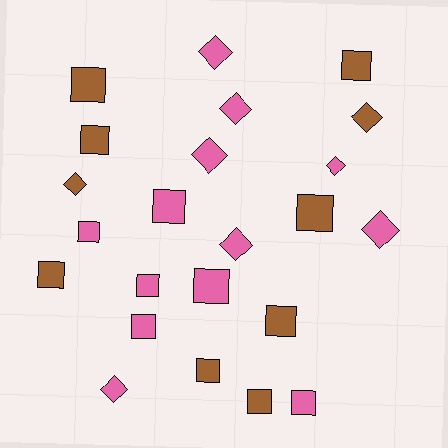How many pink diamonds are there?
There are 7 pink diamonds.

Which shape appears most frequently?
Square, with 14 objects.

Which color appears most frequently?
Pink, with 13 objects.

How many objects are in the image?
There are 23 objects.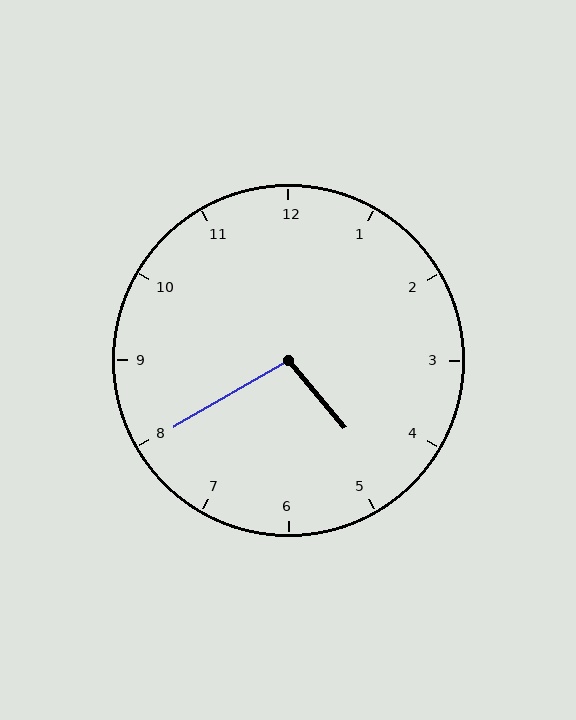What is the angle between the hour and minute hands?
Approximately 100 degrees.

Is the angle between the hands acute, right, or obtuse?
It is obtuse.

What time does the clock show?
4:40.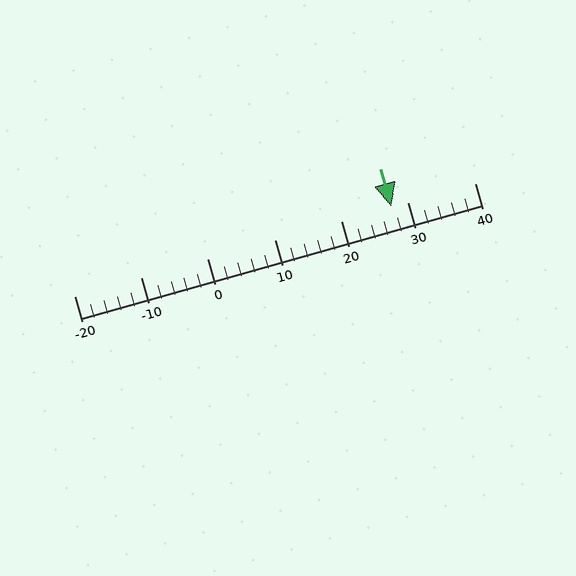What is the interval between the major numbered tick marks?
The major tick marks are spaced 10 units apart.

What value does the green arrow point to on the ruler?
The green arrow points to approximately 28.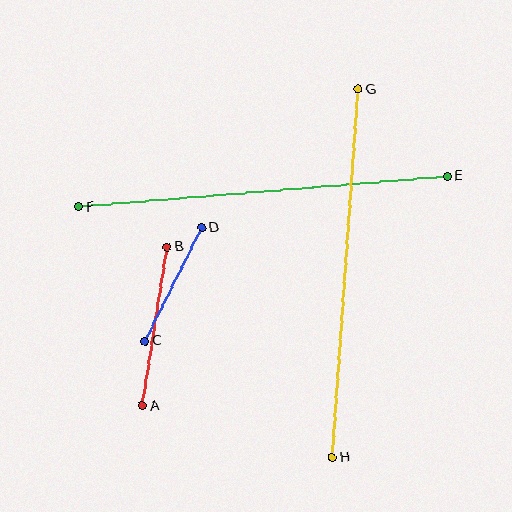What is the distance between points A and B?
The distance is approximately 161 pixels.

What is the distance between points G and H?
The distance is approximately 369 pixels.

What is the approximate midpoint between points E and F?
The midpoint is at approximately (263, 191) pixels.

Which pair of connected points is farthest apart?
Points E and F are farthest apart.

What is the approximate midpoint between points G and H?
The midpoint is at approximately (345, 274) pixels.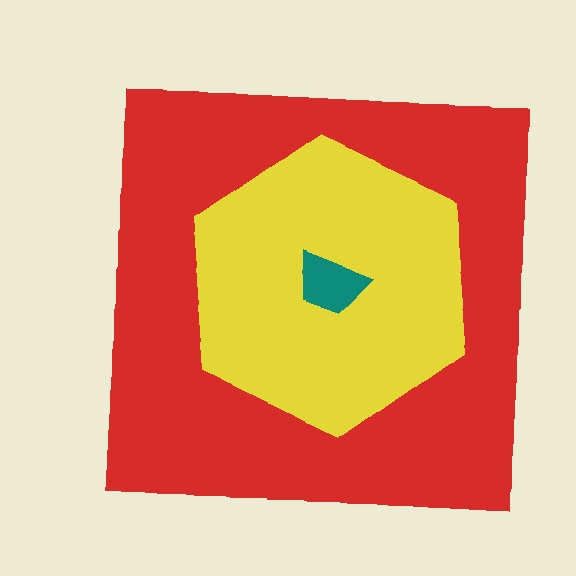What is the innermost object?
The teal trapezoid.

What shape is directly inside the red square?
The yellow hexagon.